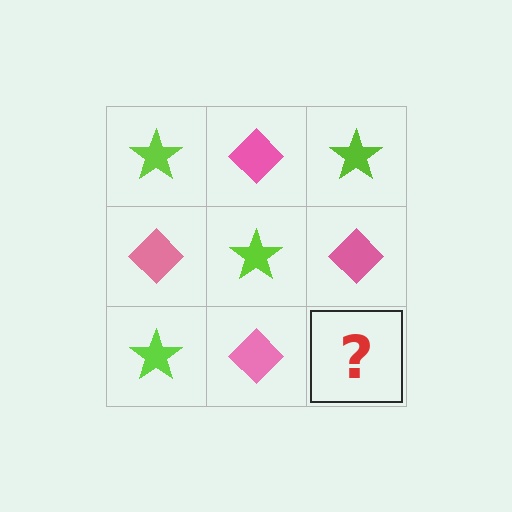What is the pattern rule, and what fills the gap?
The rule is that it alternates lime star and pink diamond in a checkerboard pattern. The gap should be filled with a lime star.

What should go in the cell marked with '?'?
The missing cell should contain a lime star.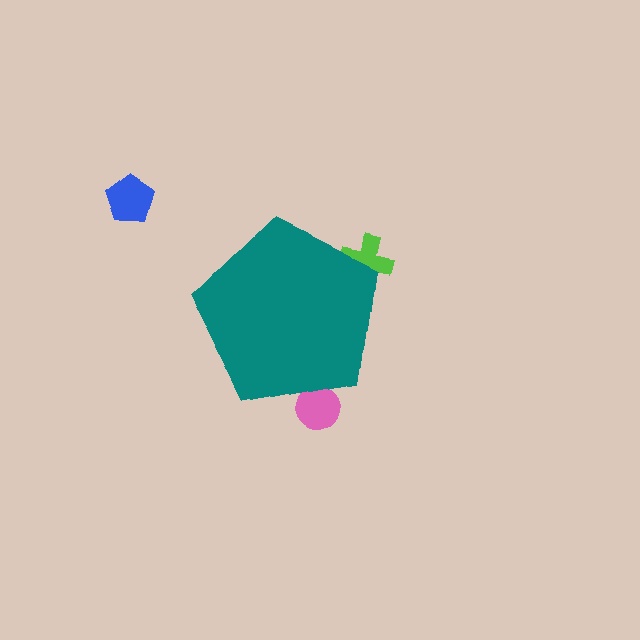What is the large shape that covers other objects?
A teal pentagon.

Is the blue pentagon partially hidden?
No, the blue pentagon is fully visible.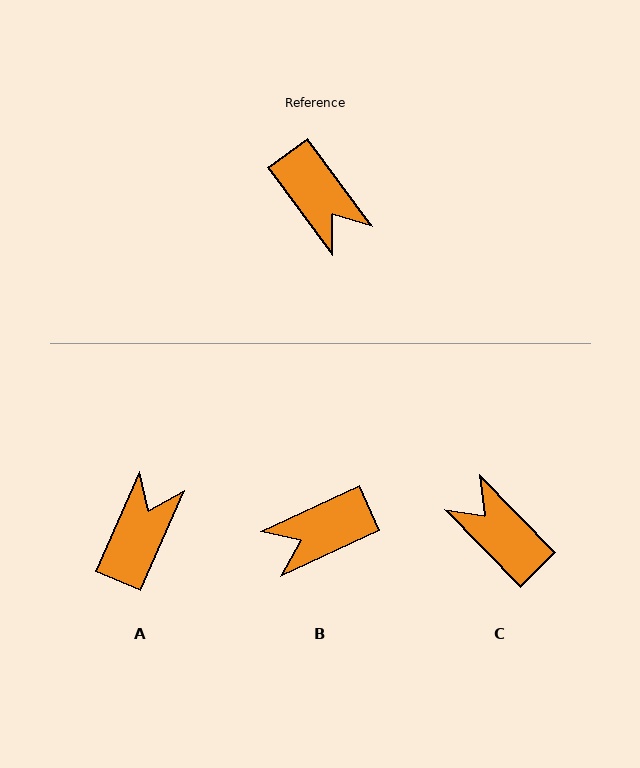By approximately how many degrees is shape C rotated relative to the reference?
Approximately 172 degrees clockwise.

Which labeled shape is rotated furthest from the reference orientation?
C, about 172 degrees away.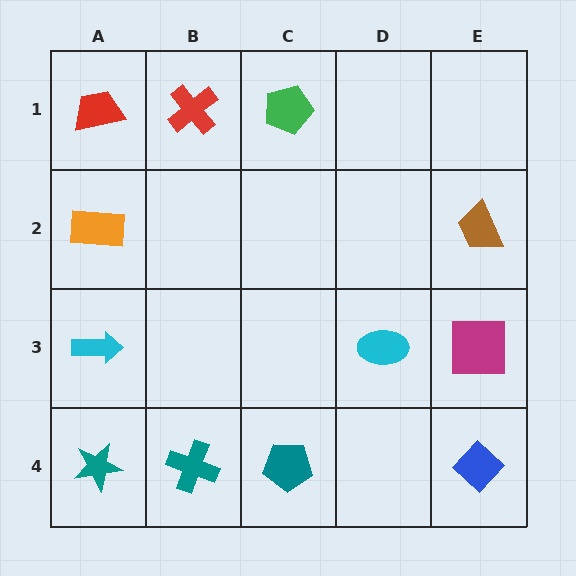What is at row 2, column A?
An orange rectangle.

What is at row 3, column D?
A cyan ellipse.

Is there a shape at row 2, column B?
No, that cell is empty.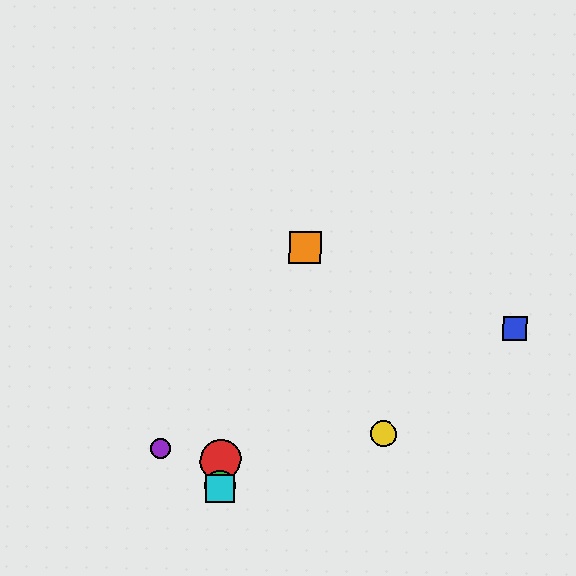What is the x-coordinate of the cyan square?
The cyan square is at x≈220.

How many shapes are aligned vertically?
3 shapes (the red circle, the green circle, the cyan square) are aligned vertically.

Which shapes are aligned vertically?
The red circle, the green circle, the cyan square are aligned vertically.